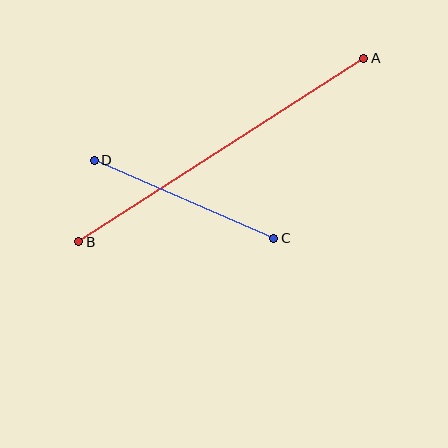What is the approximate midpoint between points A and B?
The midpoint is at approximately (221, 150) pixels.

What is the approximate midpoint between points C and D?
The midpoint is at approximately (184, 199) pixels.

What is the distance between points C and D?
The distance is approximately 196 pixels.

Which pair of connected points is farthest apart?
Points A and B are farthest apart.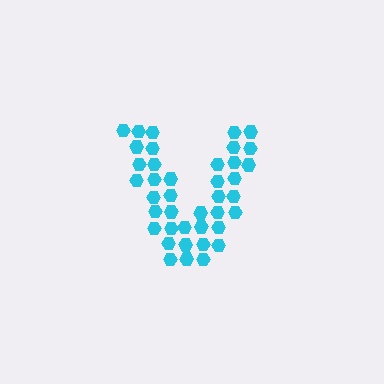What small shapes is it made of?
It is made of small hexagons.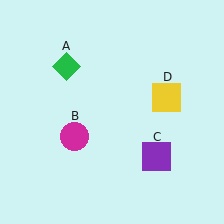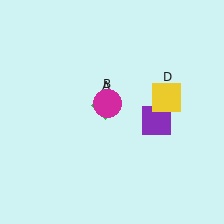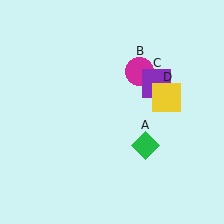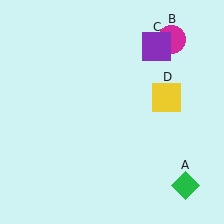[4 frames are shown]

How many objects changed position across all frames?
3 objects changed position: green diamond (object A), magenta circle (object B), purple square (object C).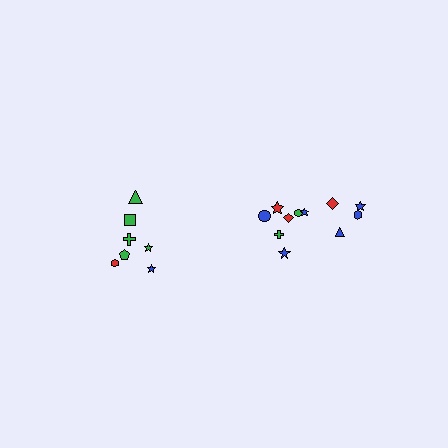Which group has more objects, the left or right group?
The right group.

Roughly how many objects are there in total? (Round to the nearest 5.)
Roughly 20 objects in total.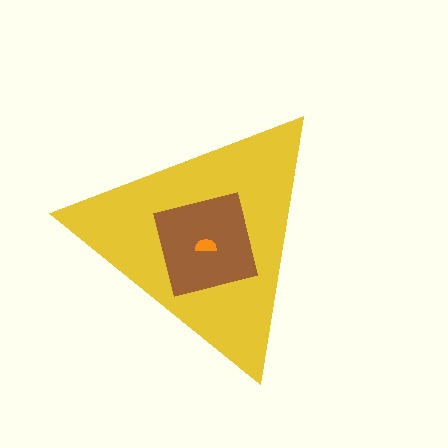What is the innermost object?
The orange semicircle.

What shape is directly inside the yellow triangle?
The brown square.